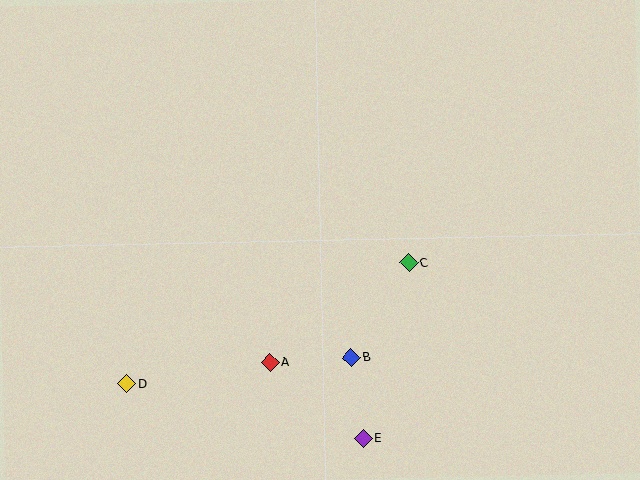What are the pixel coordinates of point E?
Point E is at (364, 439).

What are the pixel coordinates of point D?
Point D is at (127, 384).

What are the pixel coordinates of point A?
Point A is at (270, 362).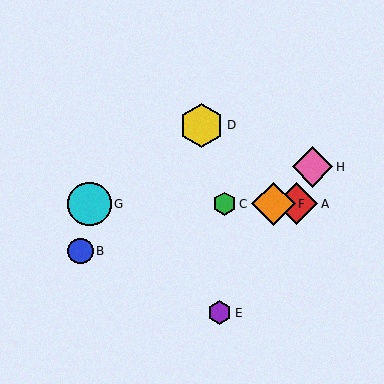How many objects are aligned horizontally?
4 objects (A, C, F, G) are aligned horizontally.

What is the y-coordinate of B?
Object B is at y≈251.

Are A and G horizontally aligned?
Yes, both are at y≈204.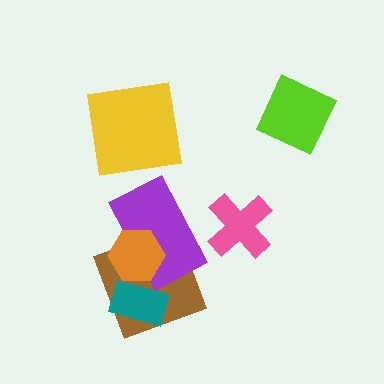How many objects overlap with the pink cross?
0 objects overlap with the pink cross.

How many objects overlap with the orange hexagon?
3 objects overlap with the orange hexagon.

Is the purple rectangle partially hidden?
Yes, it is partially covered by another shape.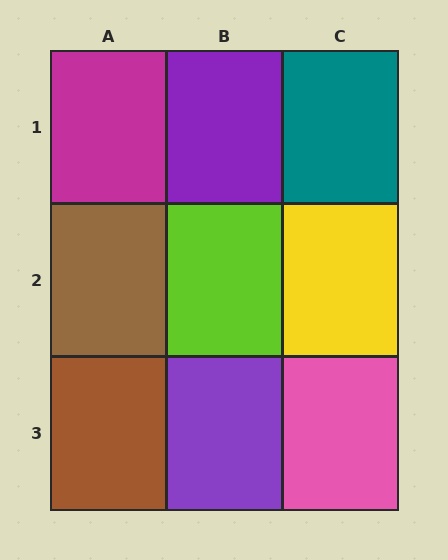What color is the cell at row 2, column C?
Yellow.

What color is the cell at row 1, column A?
Magenta.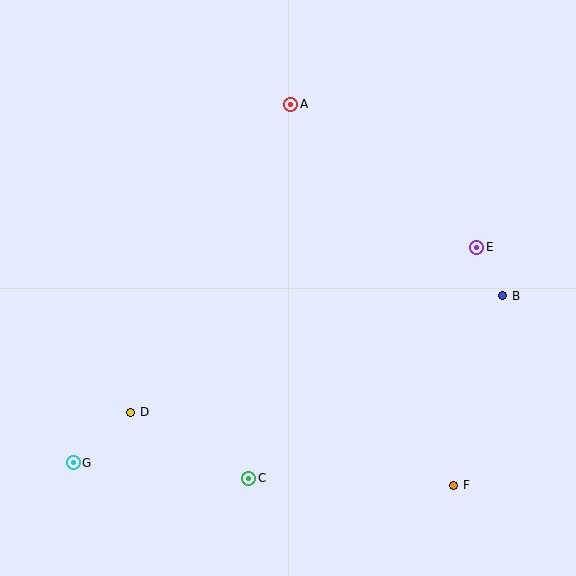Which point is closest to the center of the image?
Point A at (291, 104) is closest to the center.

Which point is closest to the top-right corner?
Point E is closest to the top-right corner.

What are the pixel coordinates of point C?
Point C is at (249, 478).